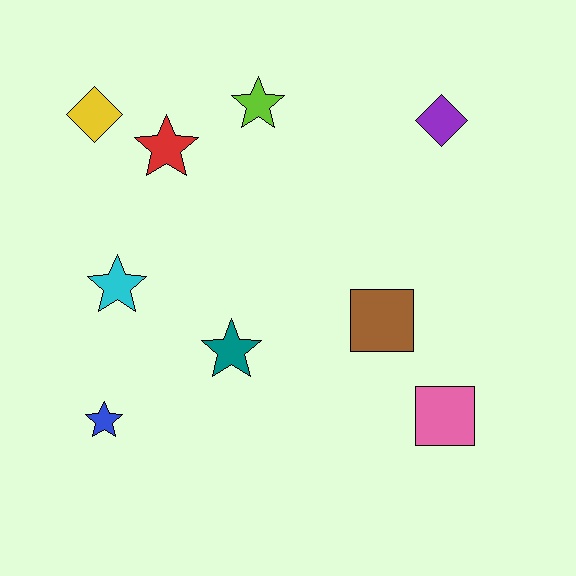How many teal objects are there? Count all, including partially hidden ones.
There is 1 teal object.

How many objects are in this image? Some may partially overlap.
There are 9 objects.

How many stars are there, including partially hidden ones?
There are 5 stars.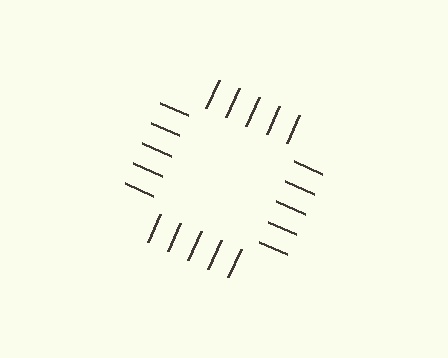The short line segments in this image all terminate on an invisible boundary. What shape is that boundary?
An illusory square — the line segments terminate on its edges but no continuous stroke is drawn.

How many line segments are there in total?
20 — 5 along each of the 4 edges.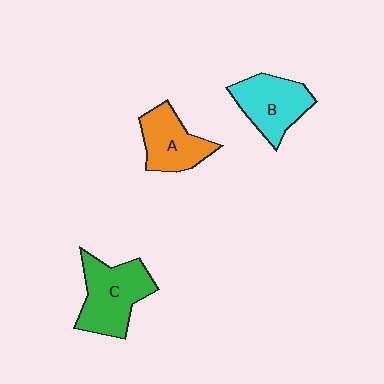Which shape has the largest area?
Shape C (green).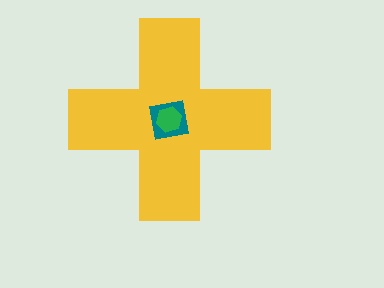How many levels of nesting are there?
3.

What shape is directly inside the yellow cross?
The teal square.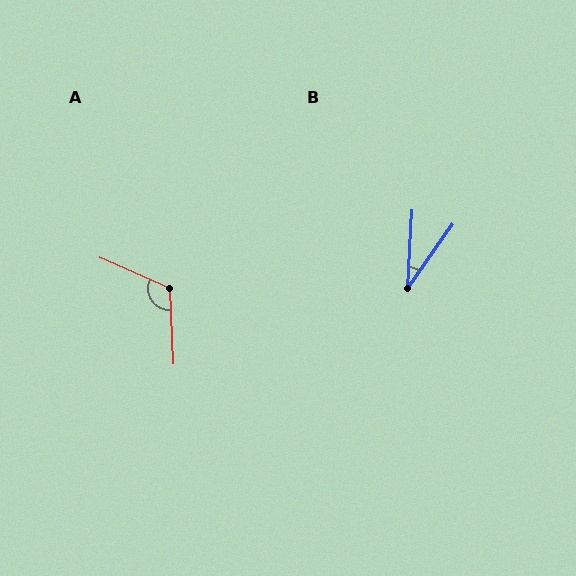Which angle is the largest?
A, at approximately 116 degrees.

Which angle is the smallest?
B, at approximately 32 degrees.